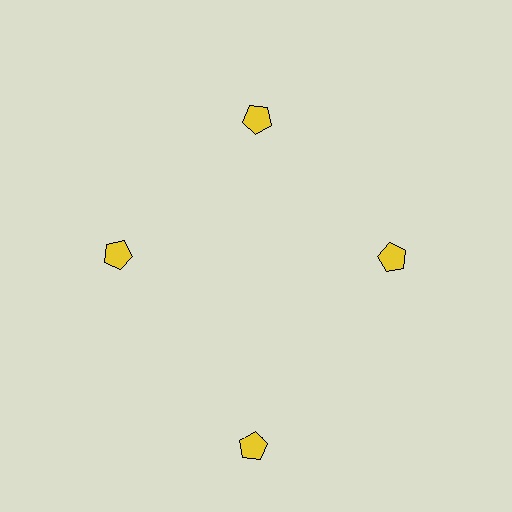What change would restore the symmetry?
The symmetry would be restored by moving it inward, back onto the ring so that all 4 pentagons sit at equal angles and equal distance from the center.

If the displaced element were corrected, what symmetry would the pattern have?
It would have 4-fold rotational symmetry — the pattern would map onto itself every 90 degrees.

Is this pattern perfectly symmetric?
No. The 4 yellow pentagons are arranged in a ring, but one element near the 6 o'clock position is pushed outward from the center, breaking the 4-fold rotational symmetry.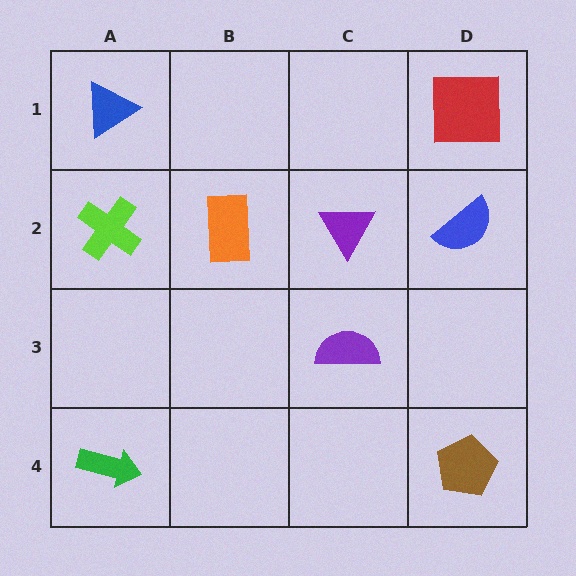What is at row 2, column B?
An orange rectangle.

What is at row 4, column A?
A green arrow.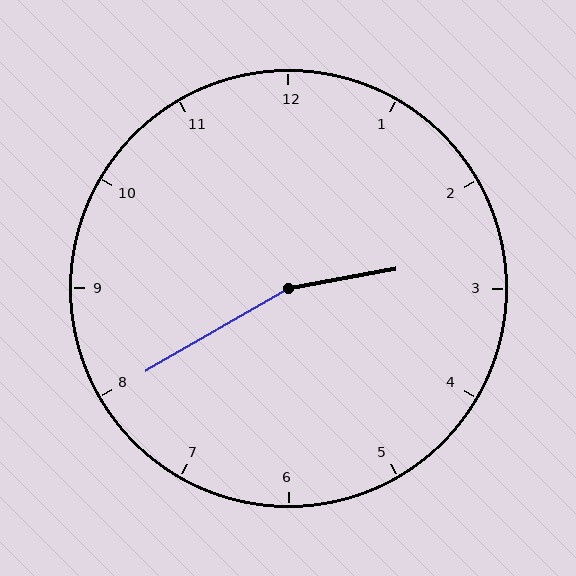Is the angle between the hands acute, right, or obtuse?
It is obtuse.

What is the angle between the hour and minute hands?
Approximately 160 degrees.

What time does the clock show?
2:40.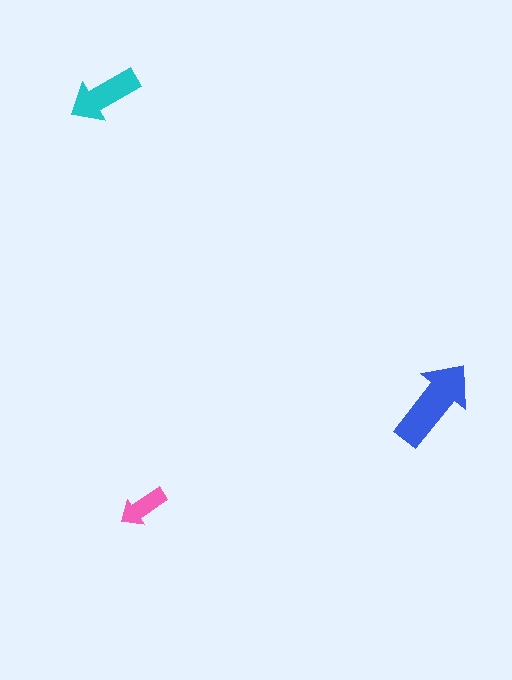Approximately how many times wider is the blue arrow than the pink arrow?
About 2 times wider.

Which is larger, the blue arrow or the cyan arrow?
The blue one.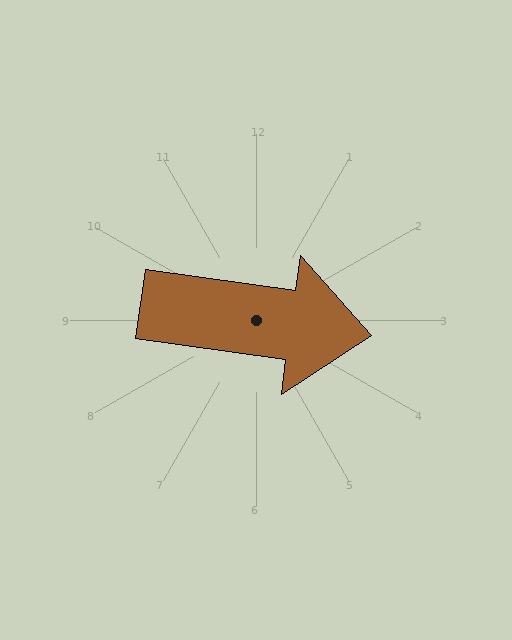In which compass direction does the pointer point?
East.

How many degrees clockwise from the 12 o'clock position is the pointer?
Approximately 98 degrees.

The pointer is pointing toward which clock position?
Roughly 3 o'clock.